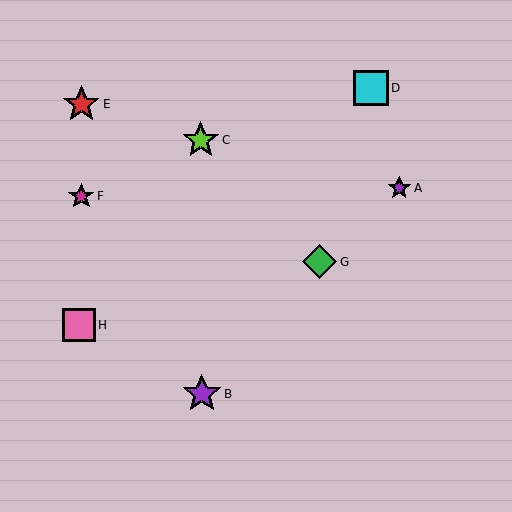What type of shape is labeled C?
Shape C is a lime star.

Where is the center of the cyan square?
The center of the cyan square is at (371, 88).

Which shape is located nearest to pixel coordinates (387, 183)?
The purple star (labeled A) at (399, 188) is nearest to that location.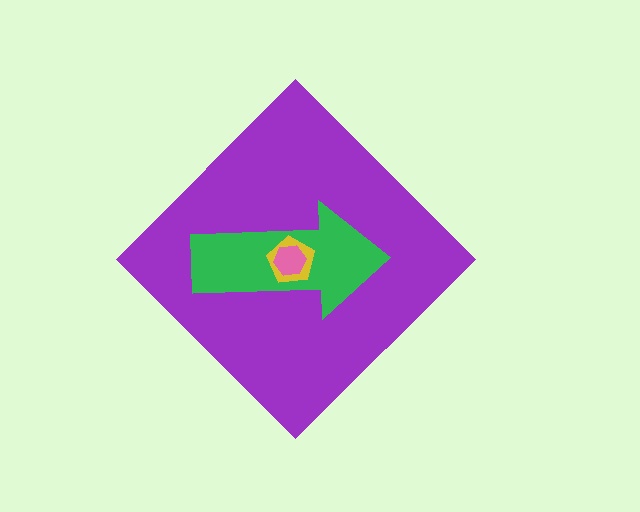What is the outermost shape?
The purple diamond.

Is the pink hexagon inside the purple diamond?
Yes.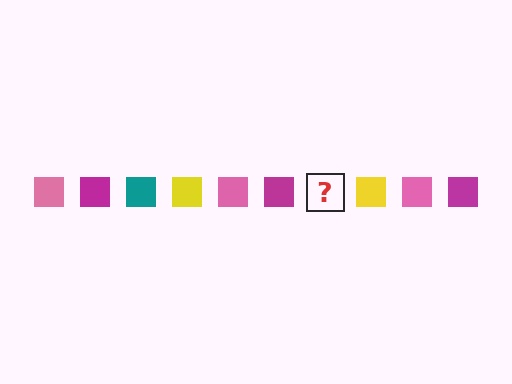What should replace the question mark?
The question mark should be replaced with a teal square.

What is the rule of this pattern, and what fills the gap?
The rule is that the pattern cycles through pink, magenta, teal, yellow squares. The gap should be filled with a teal square.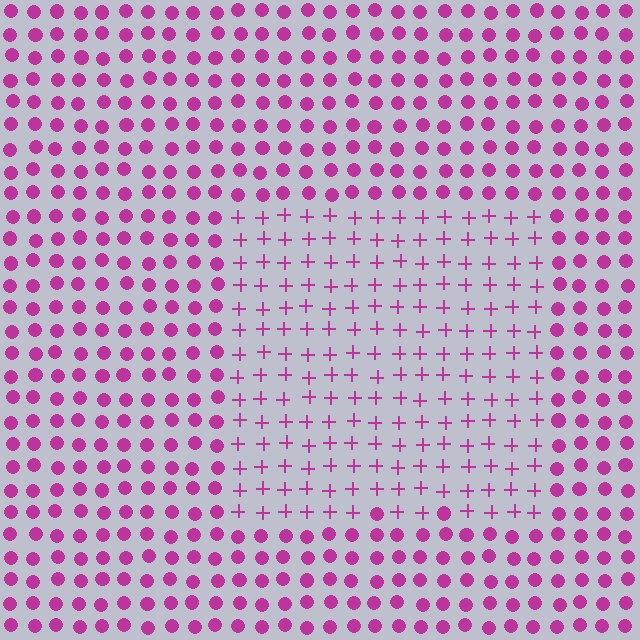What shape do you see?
I see a rectangle.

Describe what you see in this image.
The image is filled with small magenta elements arranged in a uniform grid. A rectangle-shaped region contains plus signs, while the surrounding area contains circles. The boundary is defined purely by the change in element shape.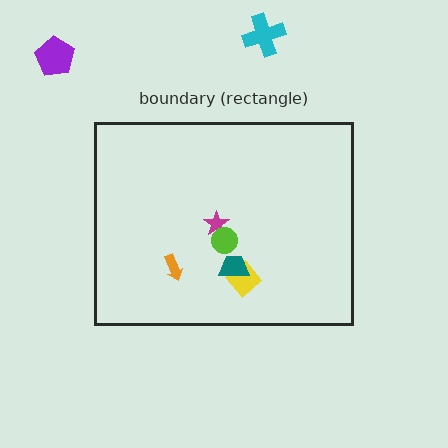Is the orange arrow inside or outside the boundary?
Inside.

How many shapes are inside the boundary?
5 inside, 2 outside.